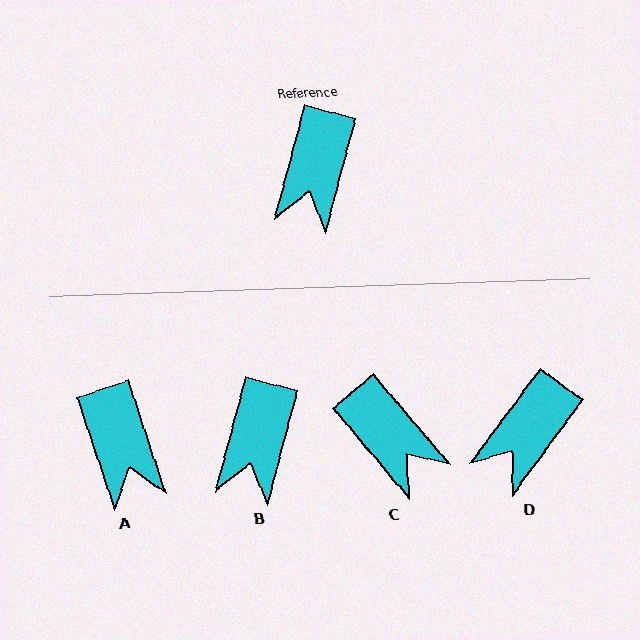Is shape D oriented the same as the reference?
No, it is off by about 22 degrees.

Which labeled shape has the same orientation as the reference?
B.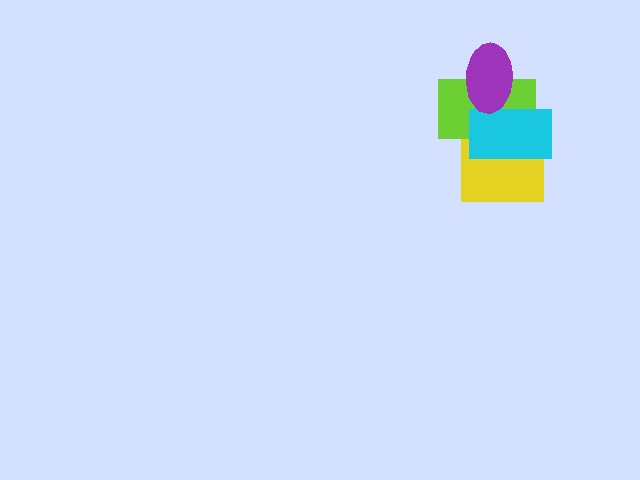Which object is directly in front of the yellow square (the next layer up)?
The lime rectangle is directly in front of the yellow square.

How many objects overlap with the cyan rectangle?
3 objects overlap with the cyan rectangle.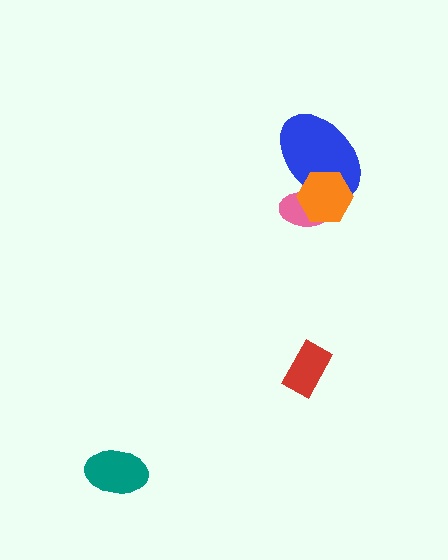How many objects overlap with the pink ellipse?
2 objects overlap with the pink ellipse.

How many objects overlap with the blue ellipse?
2 objects overlap with the blue ellipse.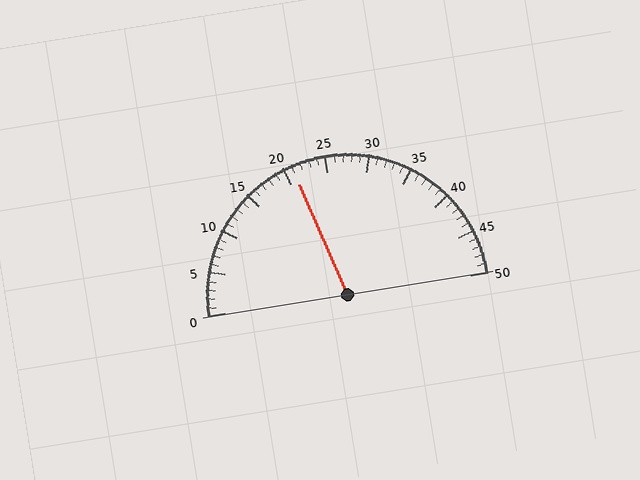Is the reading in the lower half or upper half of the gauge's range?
The reading is in the lower half of the range (0 to 50).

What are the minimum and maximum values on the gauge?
The gauge ranges from 0 to 50.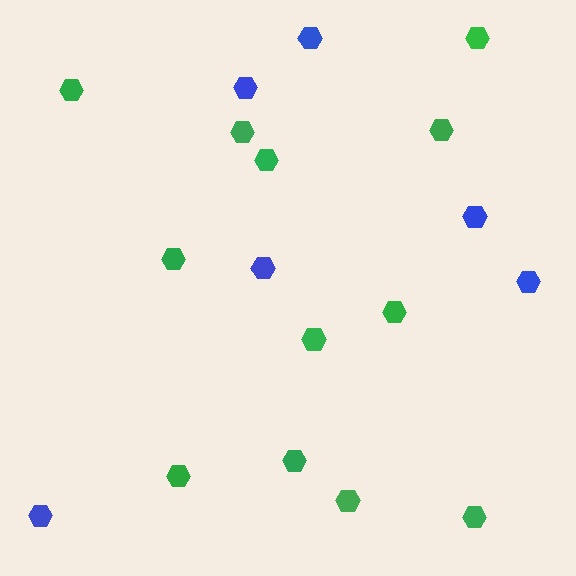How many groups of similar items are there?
There are 2 groups: one group of green hexagons (12) and one group of blue hexagons (6).